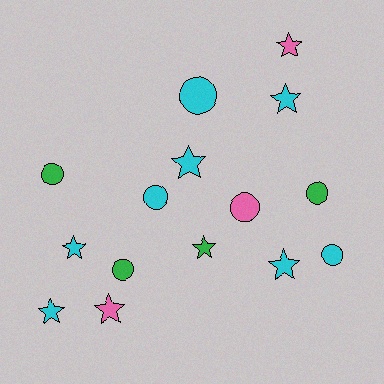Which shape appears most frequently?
Star, with 8 objects.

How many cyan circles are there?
There are 3 cyan circles.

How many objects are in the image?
There are 15 objects.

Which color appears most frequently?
Cyan, with 8 objects.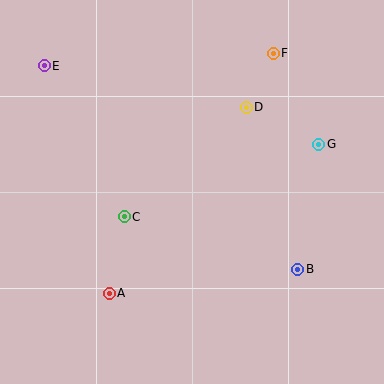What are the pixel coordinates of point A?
Point A is at (109, 293).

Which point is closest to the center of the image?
Point C at (124, 217) is closest to the center.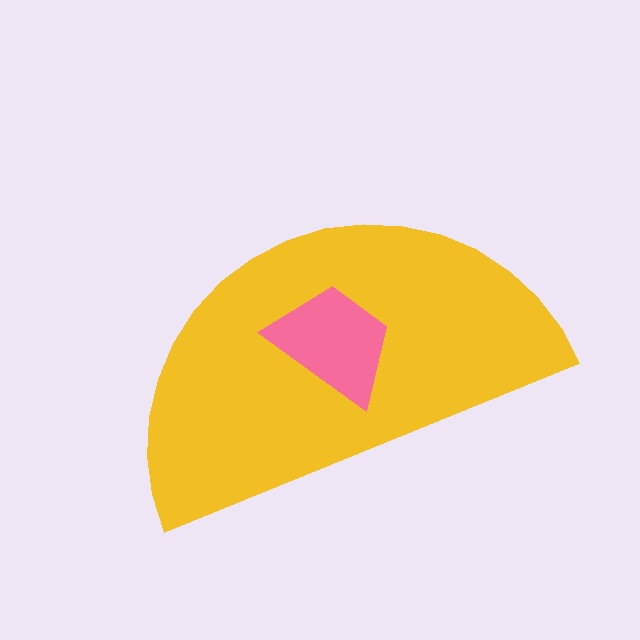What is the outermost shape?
The yellow semicircle.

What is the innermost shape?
The pink trapezoid.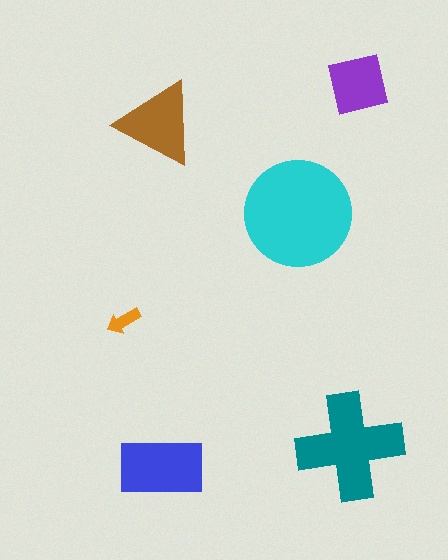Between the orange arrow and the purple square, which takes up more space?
The purple square.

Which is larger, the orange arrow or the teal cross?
The teal cross.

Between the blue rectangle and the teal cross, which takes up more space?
The teal cross.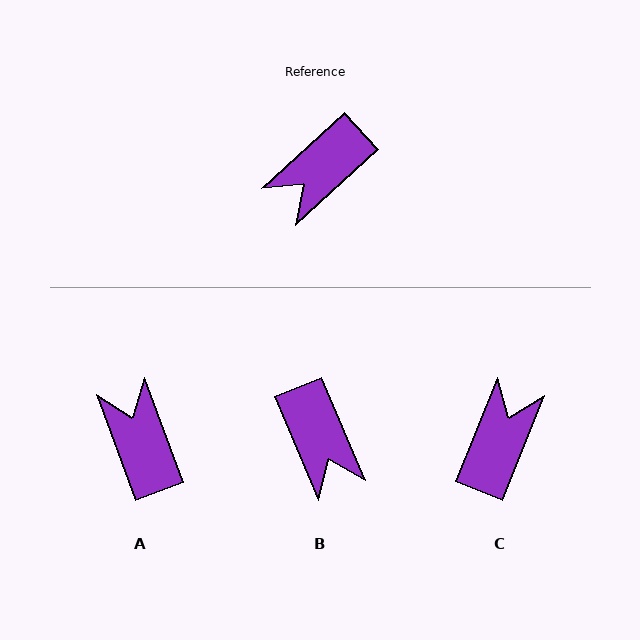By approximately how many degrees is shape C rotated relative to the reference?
Approximately 154 degrees clockwise.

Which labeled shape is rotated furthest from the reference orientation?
C, about 154 degrees away.